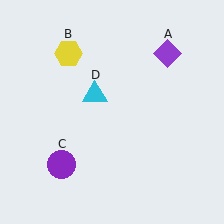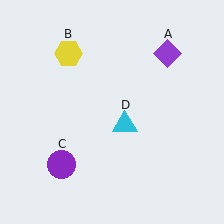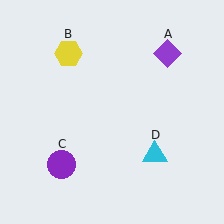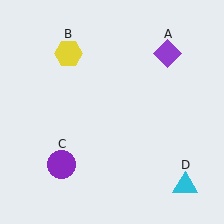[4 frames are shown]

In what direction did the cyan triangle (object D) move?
The cyan triangle (object D) moved down and to the right.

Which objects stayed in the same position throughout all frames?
Purple diamond (object A) and yellow hexagon (object B) and purple circle (object C) remained stationary.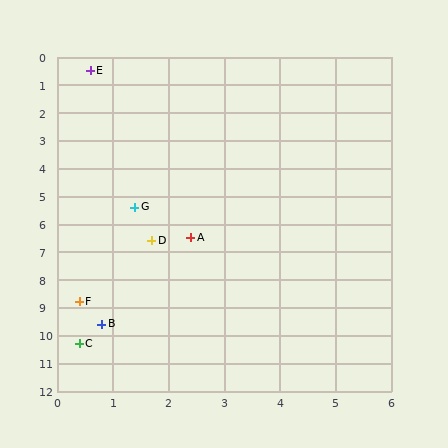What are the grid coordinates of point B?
Point B is at approximately (0.8, 9.6).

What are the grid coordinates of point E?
Point E is at approximately (0.6, 0.5).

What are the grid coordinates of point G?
Point G is at approximately (1.4, 5.4).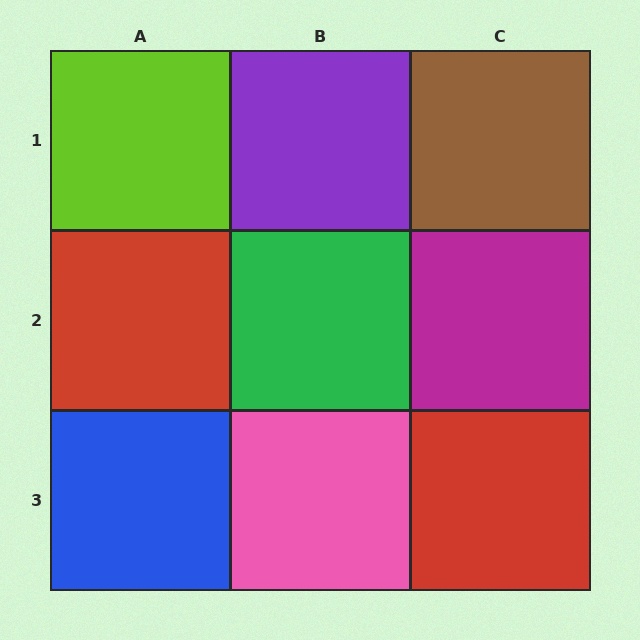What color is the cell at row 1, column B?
Purple.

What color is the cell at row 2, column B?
Green.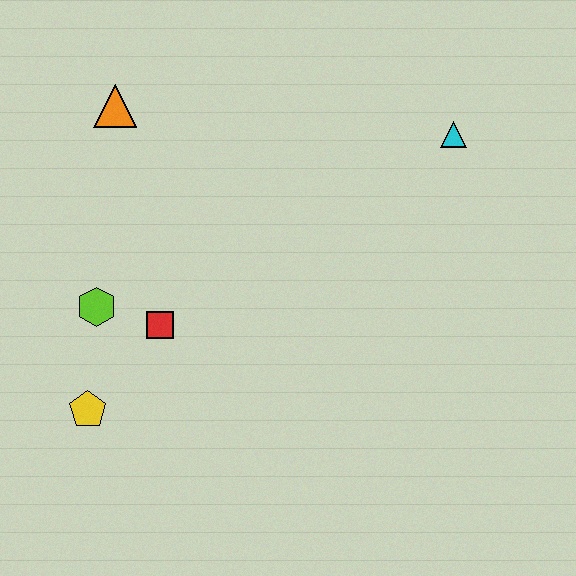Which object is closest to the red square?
The lime hexagon is closest to the red square.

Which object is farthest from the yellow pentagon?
The cyan triangle is farthest from the yellow pentagon.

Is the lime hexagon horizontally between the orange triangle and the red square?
No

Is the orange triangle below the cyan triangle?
No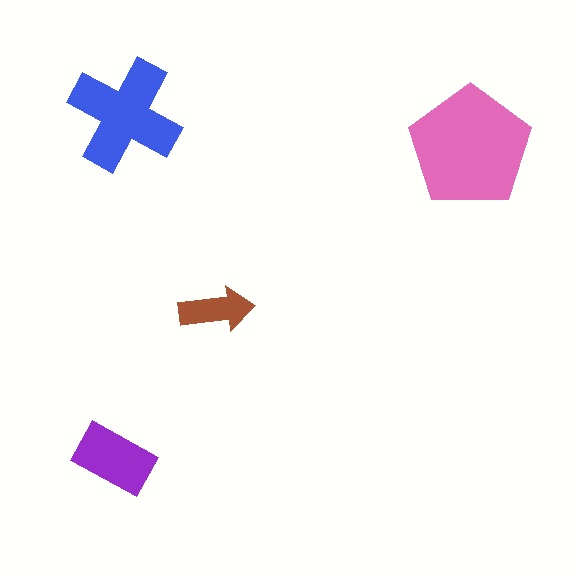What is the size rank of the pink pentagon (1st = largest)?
1st.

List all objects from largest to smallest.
The pink pentagon, the blue cross, the purple rectangle, the brown arrow.